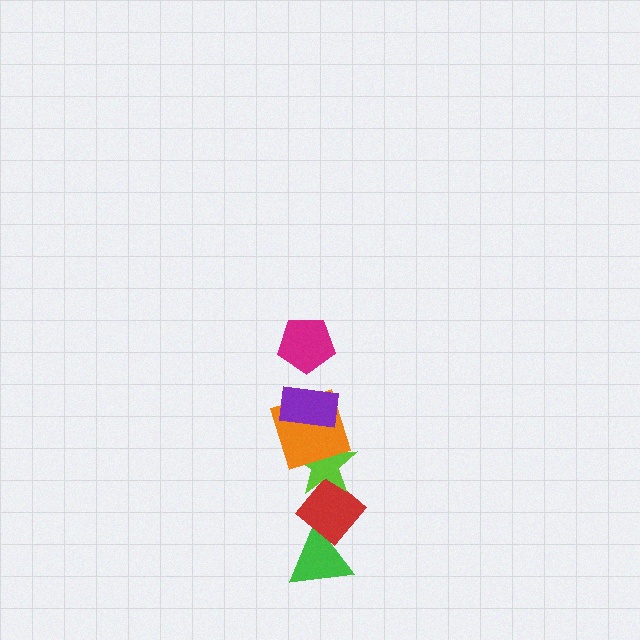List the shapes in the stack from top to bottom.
From top to bottom: the magenta pentagon, the purple rectangle, the orange square, the lime star, the red diamond, the green triangle.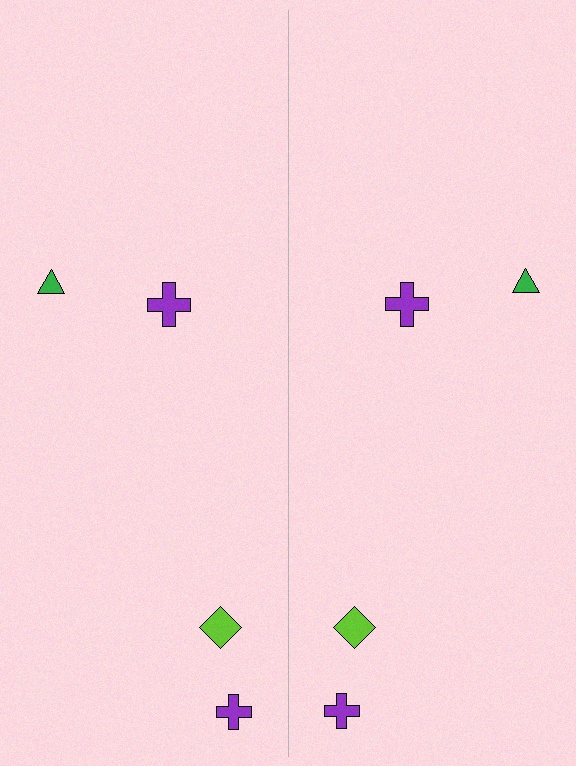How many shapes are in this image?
There are 8 shapes in this image.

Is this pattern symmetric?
Yes, this pattern has bilateral (reflection) symmetry.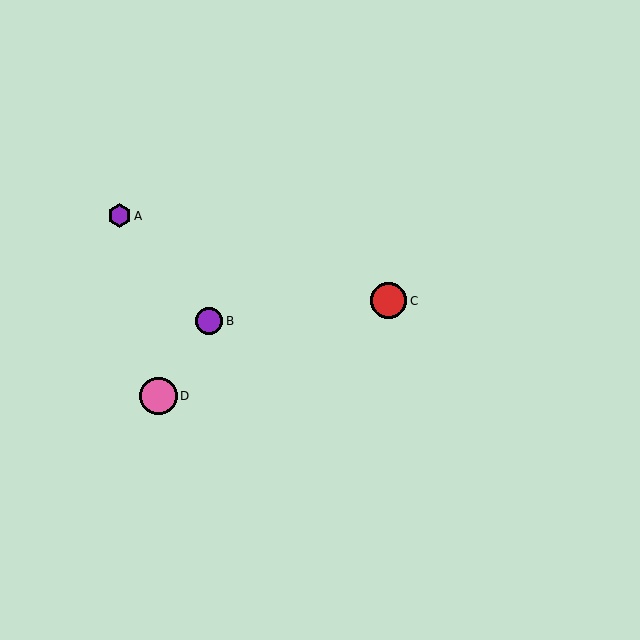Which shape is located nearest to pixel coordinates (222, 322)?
The purple circle (labeled B) at (209, 321) is nearest to that location.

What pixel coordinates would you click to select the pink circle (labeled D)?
Click at (159, 396) to select the pink circle D.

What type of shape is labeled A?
Shape A is a purple hexagon.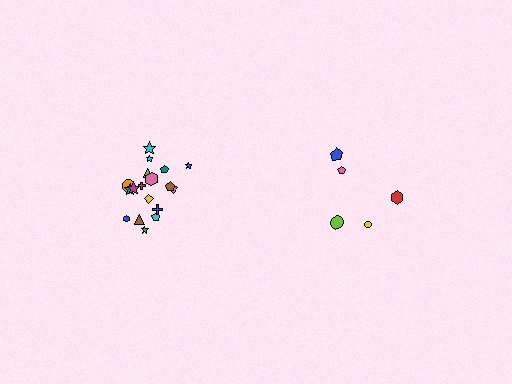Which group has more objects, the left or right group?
The left group.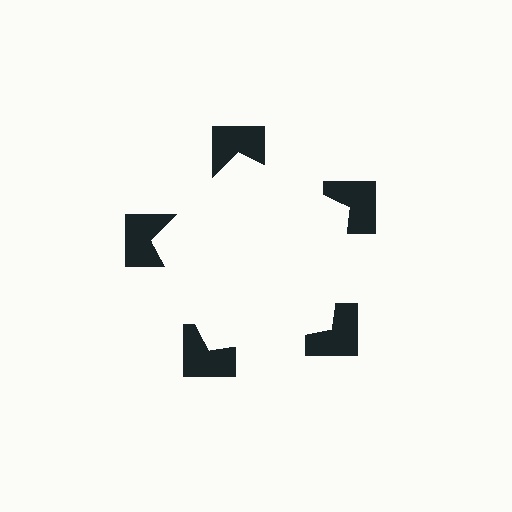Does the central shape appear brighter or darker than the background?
It typically appears slightly brighter than the background, even though no actual brightness change is drawn.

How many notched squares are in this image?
There are 5 — one at each vertex of the illusory pentagon.